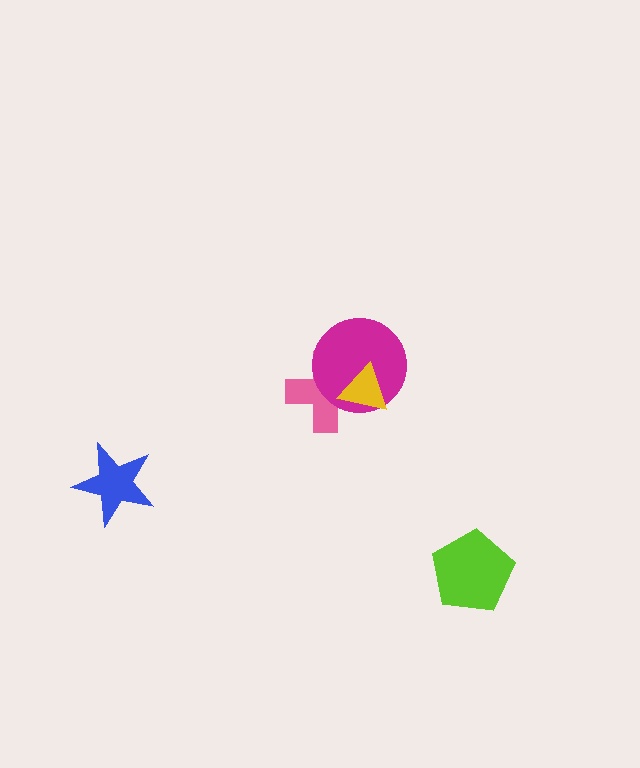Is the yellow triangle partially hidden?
No, no other shape covers it.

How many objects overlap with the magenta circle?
2 objects overlap with the magenta circle.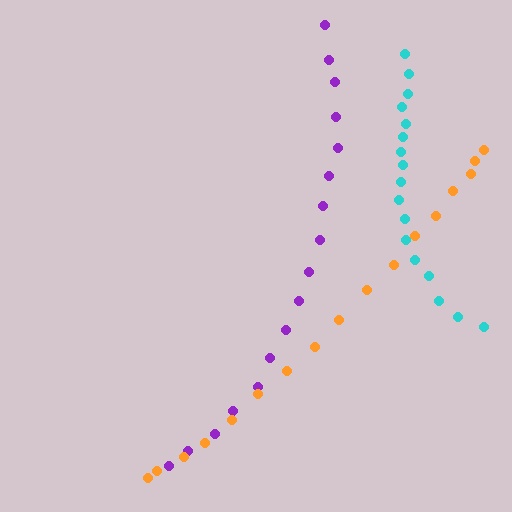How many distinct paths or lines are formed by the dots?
There are 3 distinct paths.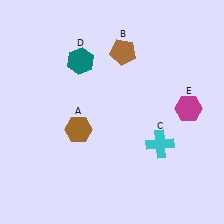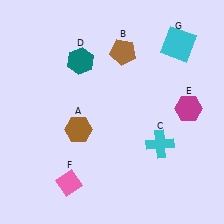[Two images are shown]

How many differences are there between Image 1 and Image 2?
There are 2 differences between the two images.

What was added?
A pink diamond (F), a cyan square (G) were added in Image 2.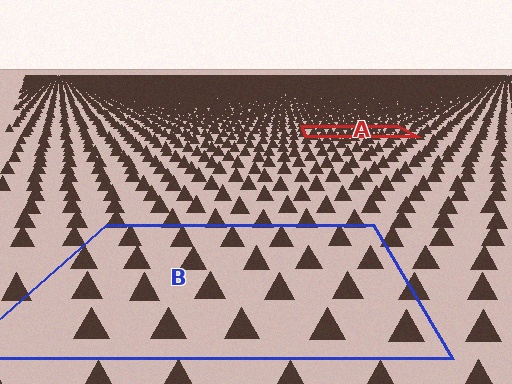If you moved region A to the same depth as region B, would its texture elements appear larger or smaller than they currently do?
They would appear larger. At a closer depth, the same texture elements are projected at a bigger on-screen size.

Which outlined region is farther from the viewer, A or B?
Region A is farther from the viewer — the texture elements inside it appear smaller and more densely packed.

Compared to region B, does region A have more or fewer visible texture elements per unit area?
Region A has more texture elements per unit area — they are packed more densely because it is farther away.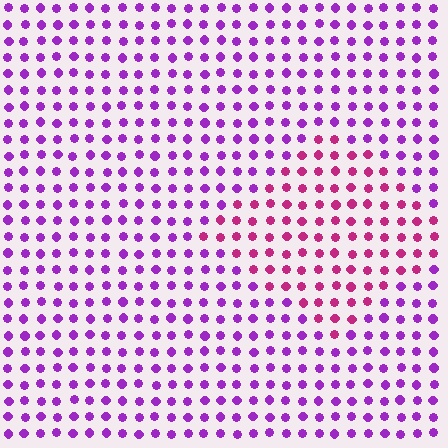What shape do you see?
I see a diamond.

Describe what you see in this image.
The image is filled with small purple elements in a uniform arrangement. A diamond-shaped region is visible where the elements are tinted to a slightly different hue, forming a subtle color boundary.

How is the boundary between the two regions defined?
The boundary is defined purely by a slight shift in hue (about 40 degrees). Spacing, size, and orientation are identical on both sides.